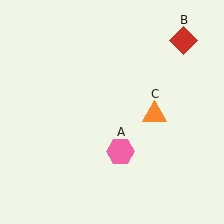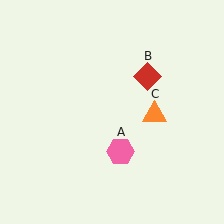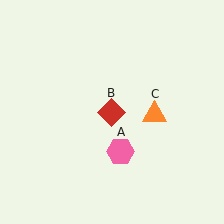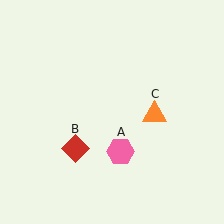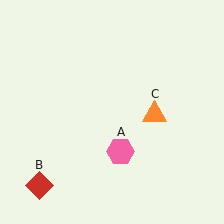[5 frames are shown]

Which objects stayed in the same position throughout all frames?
Pink hexagon (object A) and orange triangle (object C) remained stationary.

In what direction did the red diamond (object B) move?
The red diamond (object B) moved down and to the left.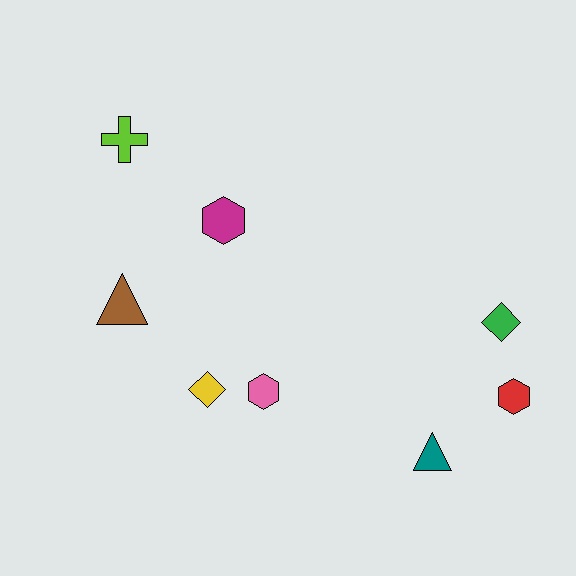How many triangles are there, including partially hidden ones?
There are 2 triangles.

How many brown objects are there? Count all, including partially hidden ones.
There is 1 brown object.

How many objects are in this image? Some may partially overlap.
There are 8 objects.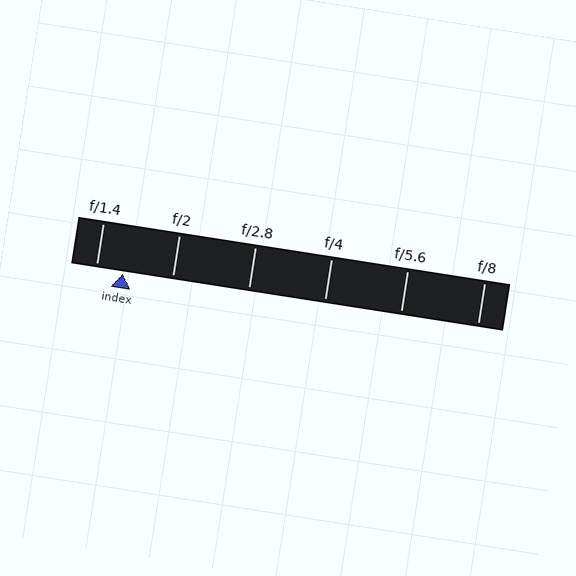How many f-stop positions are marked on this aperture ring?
There are 6 f-stop positions marked.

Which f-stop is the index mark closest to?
The index mark is closest to f/1.4.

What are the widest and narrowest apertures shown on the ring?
The widest aperture shown is f/1.4 and the narrowest is f/8.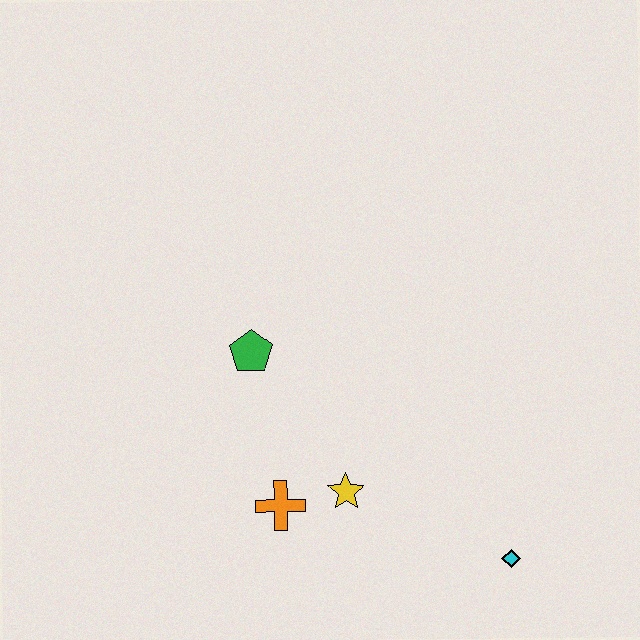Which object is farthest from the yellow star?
The cyan diamond is farthest from the yellow star.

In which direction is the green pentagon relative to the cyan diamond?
The green pentagon is to the left of the cyan diamond.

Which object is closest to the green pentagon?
The orange cross is closest to the green pentagon.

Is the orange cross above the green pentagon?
No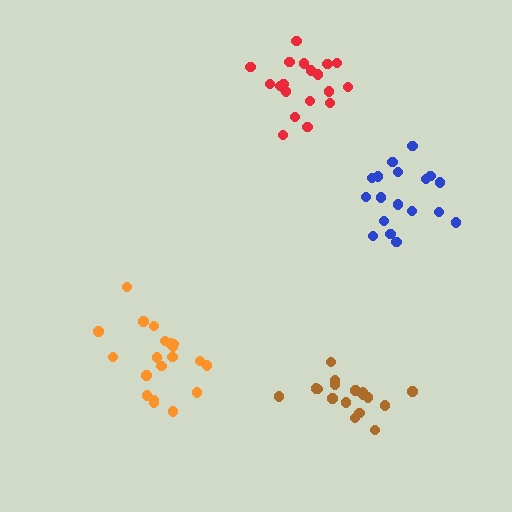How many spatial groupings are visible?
There are 4 spatial groupings.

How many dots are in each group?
Group 1: 17 dots, Group 2: 20 dots, Group 3: 18 dots, Group 4: 20 dots (75 total).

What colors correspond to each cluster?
The clusters are colored: brown, orange, blue, red.